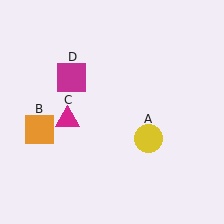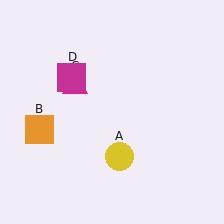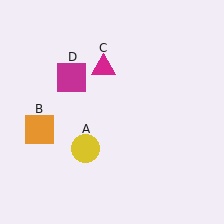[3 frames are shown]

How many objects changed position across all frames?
2 objects changed position: yellow circle (object A), magenta triangle (object C).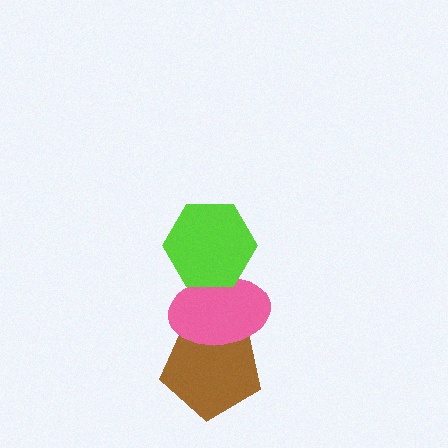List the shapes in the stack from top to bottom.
From top to bottom: the lime hexagon, the pink ellipse, the brown pentagon.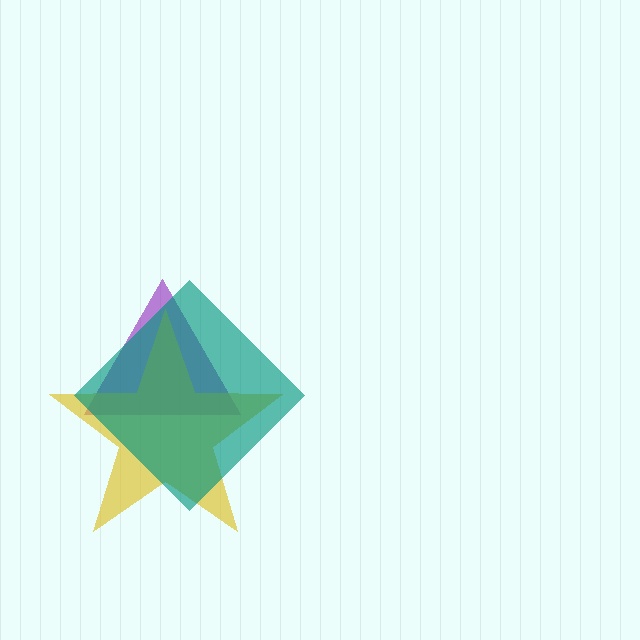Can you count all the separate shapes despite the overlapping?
Yes, there are 3 separate shapes.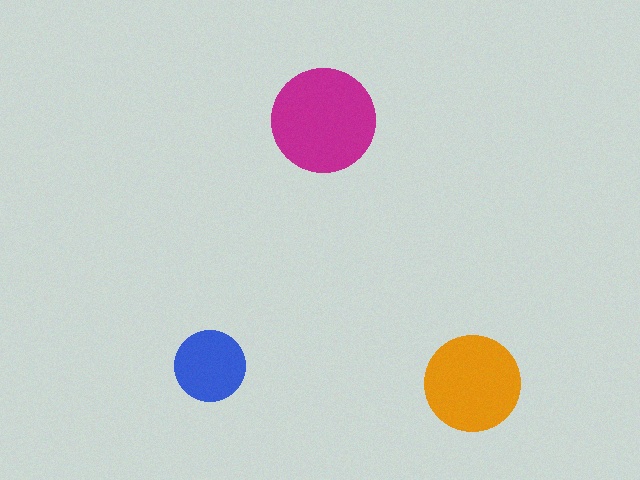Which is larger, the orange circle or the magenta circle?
The magenta one.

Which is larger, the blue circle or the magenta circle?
The magenta one.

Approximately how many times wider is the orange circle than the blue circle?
About 1.5 times wider.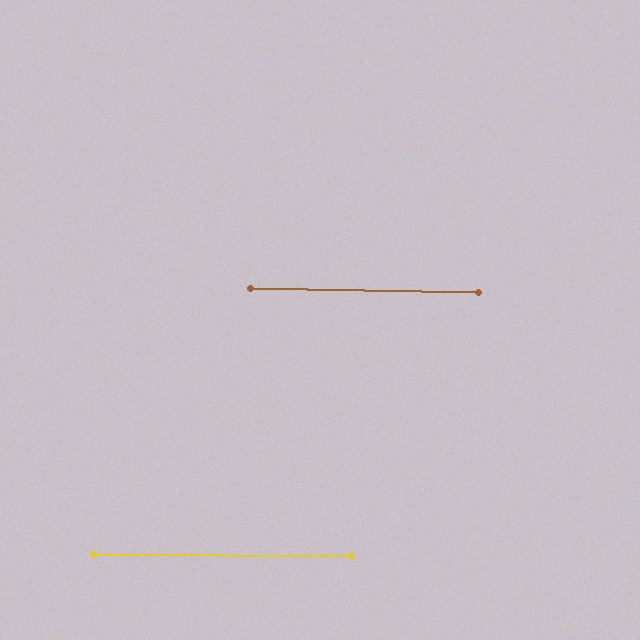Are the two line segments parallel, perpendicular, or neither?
Parallel — their directions differ by only 0.7°.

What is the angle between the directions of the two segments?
Approximately 1 degree.